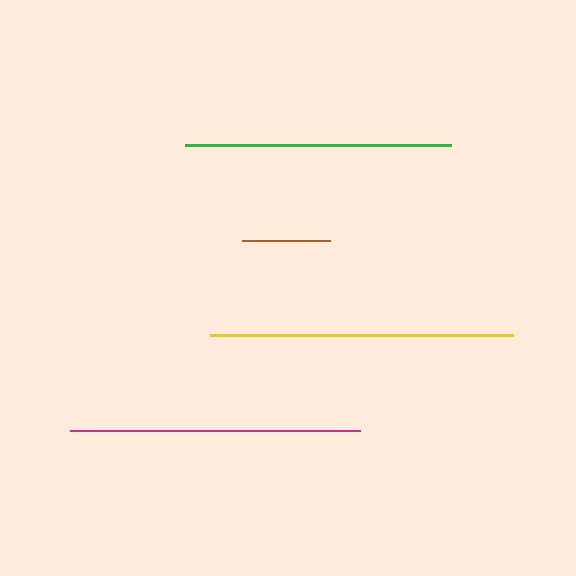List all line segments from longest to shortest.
From longest to shortest: yellow, magenta, green, brown.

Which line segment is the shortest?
The brown line is the shortest at approximately 88 pixels.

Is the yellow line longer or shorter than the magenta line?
The yellow line is longer than the magenta line.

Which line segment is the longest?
The yellow line is the longest at approximately 303 pixels.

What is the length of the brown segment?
The brown segment is approximately 88 pixels long.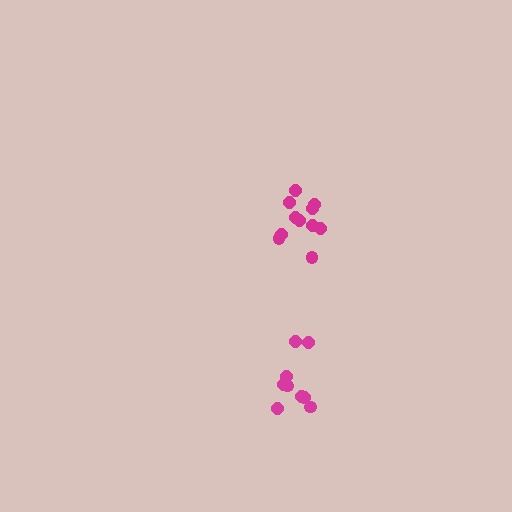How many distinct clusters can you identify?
There are 2 distinct clusters.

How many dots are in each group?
Group 1: 11 dots, Group 2: 9 dots (20 total).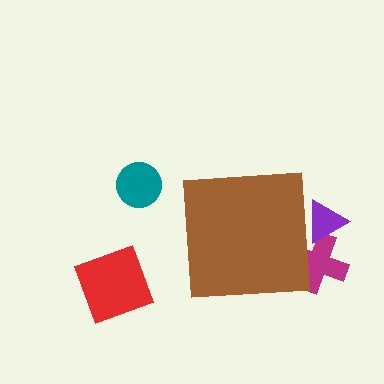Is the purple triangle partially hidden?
Yes, the purple triangle is partially hidden behind the brown square.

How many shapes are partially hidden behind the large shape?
2 shapes are partially hidden.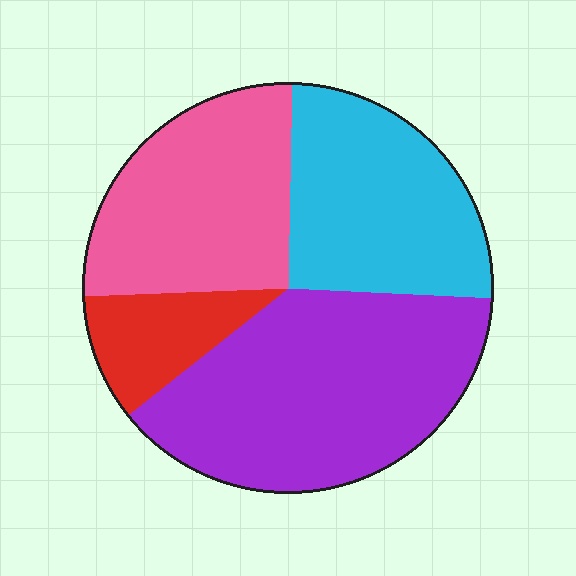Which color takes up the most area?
Purple, at roughly 40%.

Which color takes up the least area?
Red, at roughly 10%.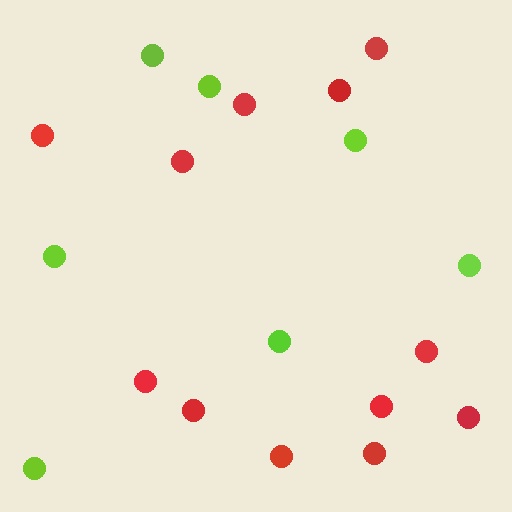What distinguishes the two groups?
There are 2 groups: one group of red circles (12) and one group of lime circles (7).